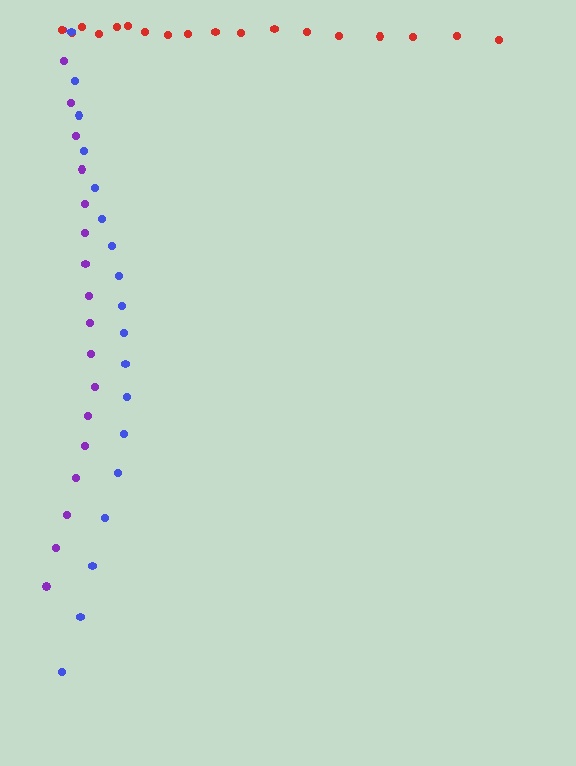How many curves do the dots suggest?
There are 3 distinct paths.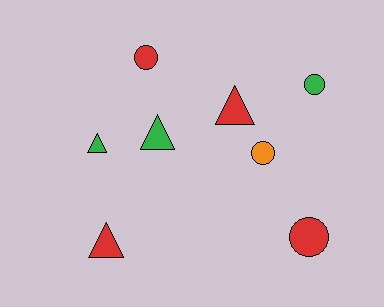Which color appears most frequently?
Red, with 4 objects.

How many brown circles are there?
There are no brown circles.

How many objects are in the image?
There are 8 objects.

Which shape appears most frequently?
Triangle, with 4 objects.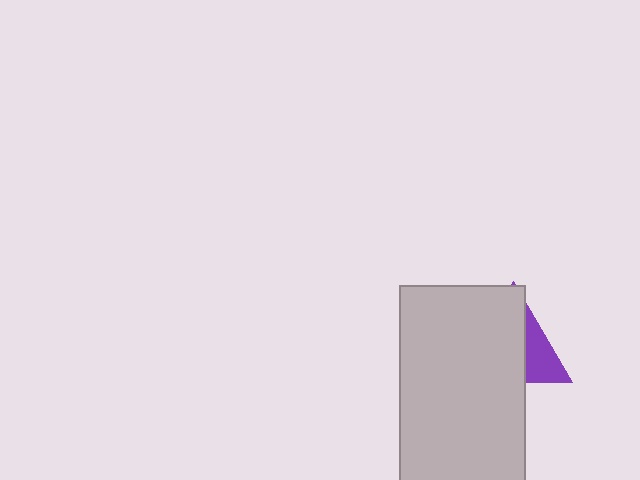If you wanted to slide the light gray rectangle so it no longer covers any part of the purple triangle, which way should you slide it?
Slide it left — that is the most direct way to separate the two shapes.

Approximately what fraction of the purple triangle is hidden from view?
Roughly 67% of the purple triangle is hidden behind the light gray rectangle.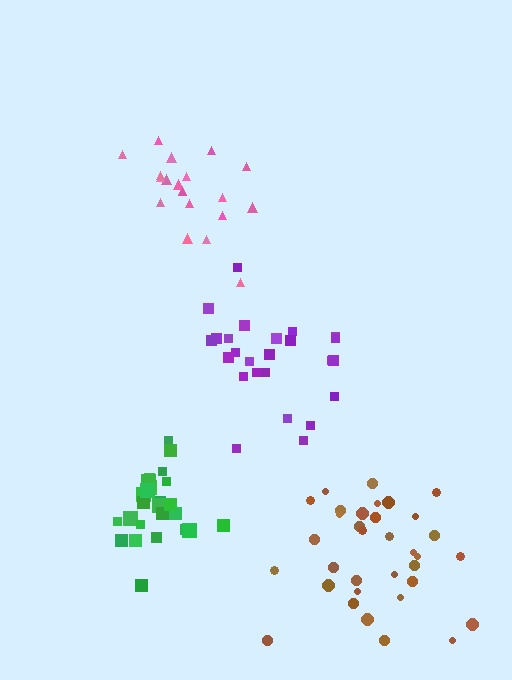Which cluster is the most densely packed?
Green.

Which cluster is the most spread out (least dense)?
Purple.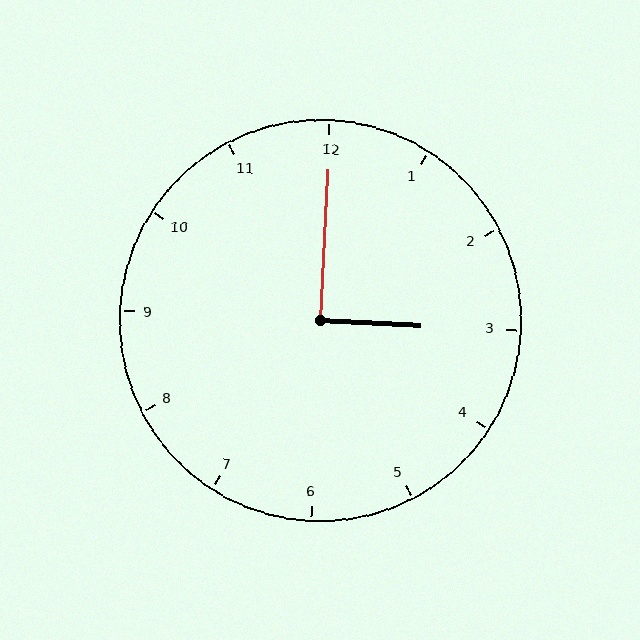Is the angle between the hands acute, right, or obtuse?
It is right.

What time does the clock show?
3:00.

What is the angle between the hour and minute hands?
Approximately 90 degrees.